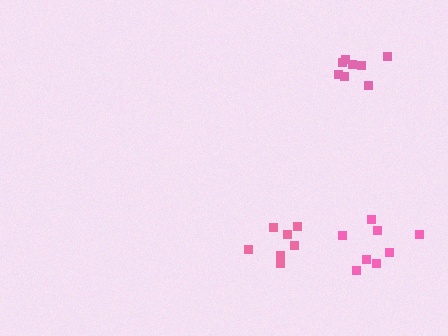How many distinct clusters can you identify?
There are 3 distinct clusters.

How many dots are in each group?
Group 1: 7 dots, Group 2: 8 dots, Group 3: 8 dots (23 total).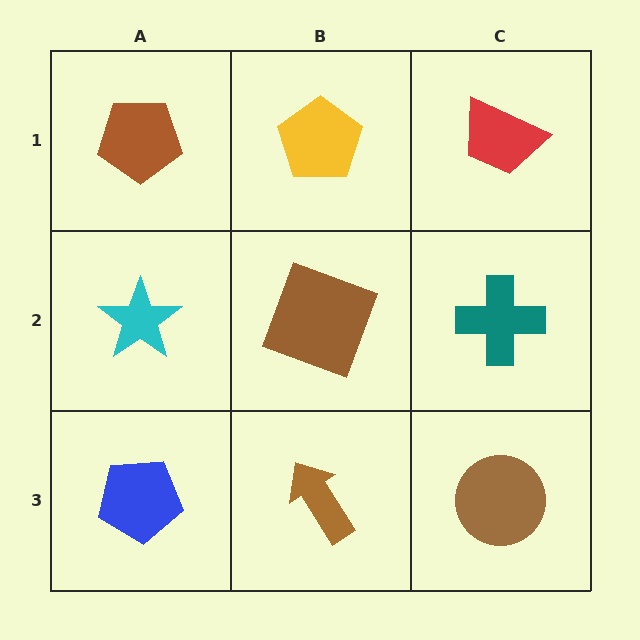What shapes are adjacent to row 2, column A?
A brown pentagon (row 1, column A), a blue pentagon (row 3, column A), a brown square (row 2, column B).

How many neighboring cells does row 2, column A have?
3.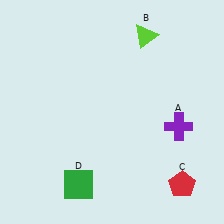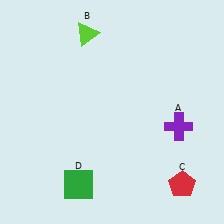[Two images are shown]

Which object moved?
The lime triangle (B) moved left.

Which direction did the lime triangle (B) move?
The lime triangle (B) moved left.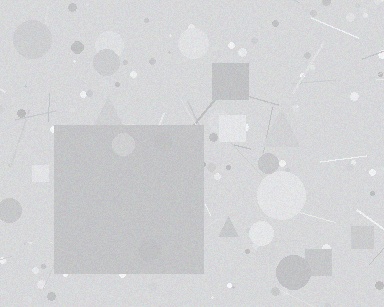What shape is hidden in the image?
A square is hidden in the image.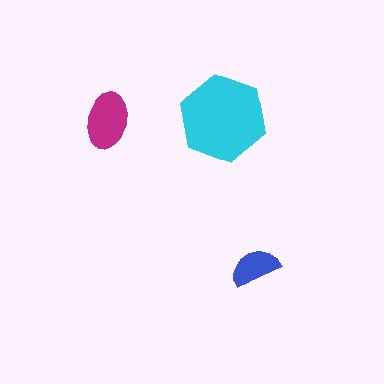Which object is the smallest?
The blue semicircle.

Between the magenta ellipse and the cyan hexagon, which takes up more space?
The cyan hexagon.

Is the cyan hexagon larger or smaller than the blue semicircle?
Larger.